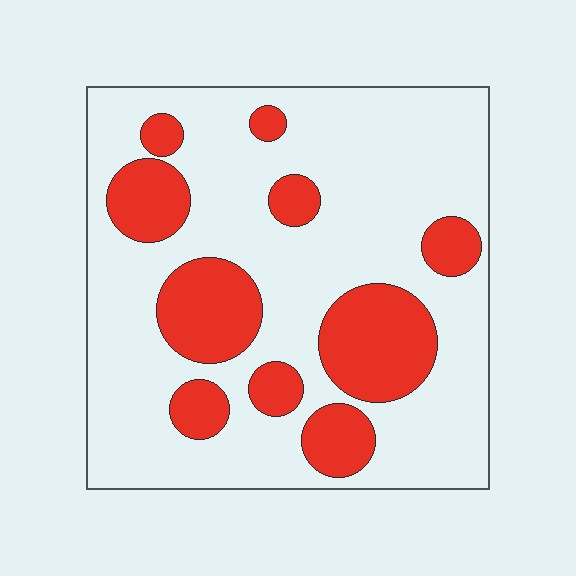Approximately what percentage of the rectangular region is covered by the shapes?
Approximately 25%.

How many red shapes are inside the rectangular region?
10.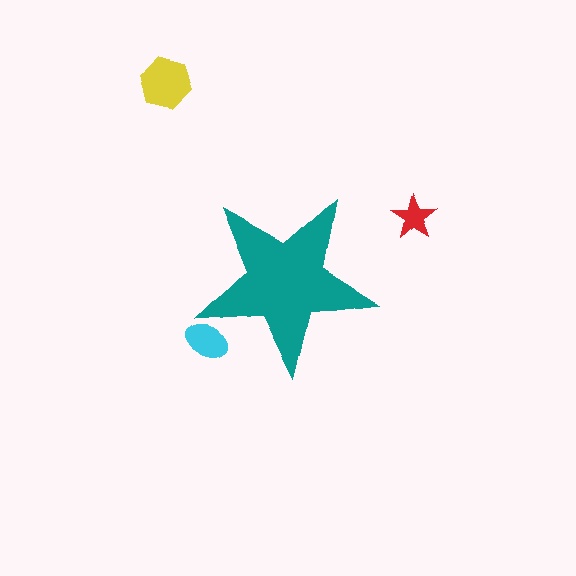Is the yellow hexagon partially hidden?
No, the yellow hexagon is fully visible.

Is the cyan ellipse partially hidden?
Yes, the cyan ellipse is partially hidden behind the teal star.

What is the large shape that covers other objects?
A teal star.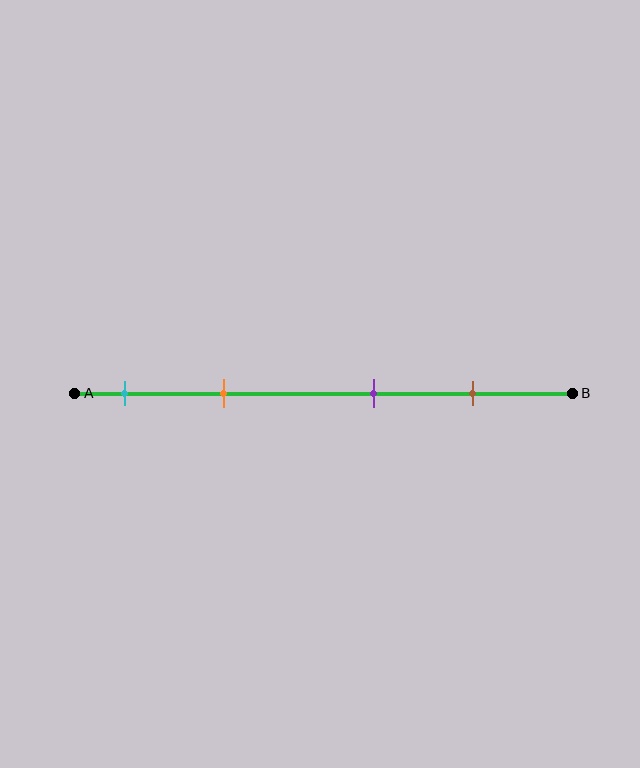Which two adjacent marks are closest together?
The cyan and orange marks are the closest adjacent pair.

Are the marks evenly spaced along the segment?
No, the marks are not evenly spaced.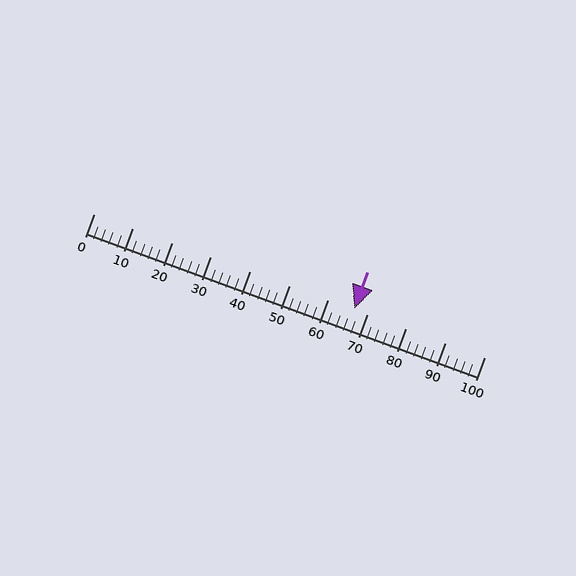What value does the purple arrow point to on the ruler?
The purple arrow points to approximately 67.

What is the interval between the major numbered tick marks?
The major tick marks are spaced 10 units apart.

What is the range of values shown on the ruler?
The ruler shows values from 0 to 100.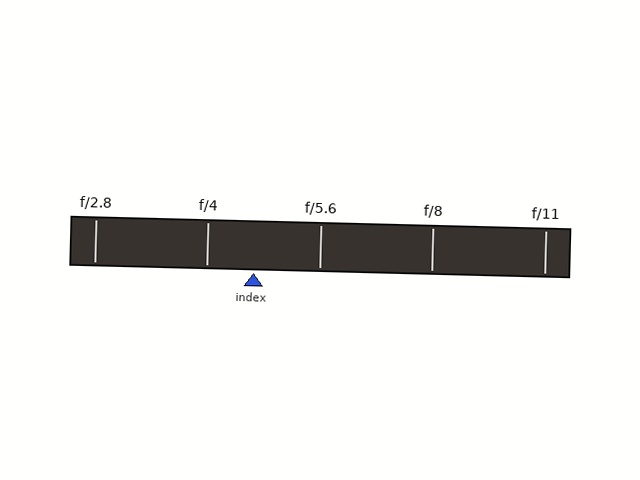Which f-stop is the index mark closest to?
The index mark is closest to f/4.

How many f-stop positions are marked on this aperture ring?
There are 5 f-stop positions marked.